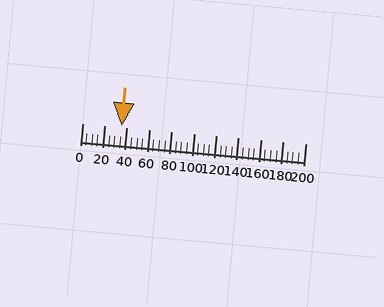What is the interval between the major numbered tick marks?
The major tick marks are spaced 20 units apart.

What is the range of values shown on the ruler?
The ruler shows values from 0 to 200.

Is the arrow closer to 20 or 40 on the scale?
The arrow is closer to 40.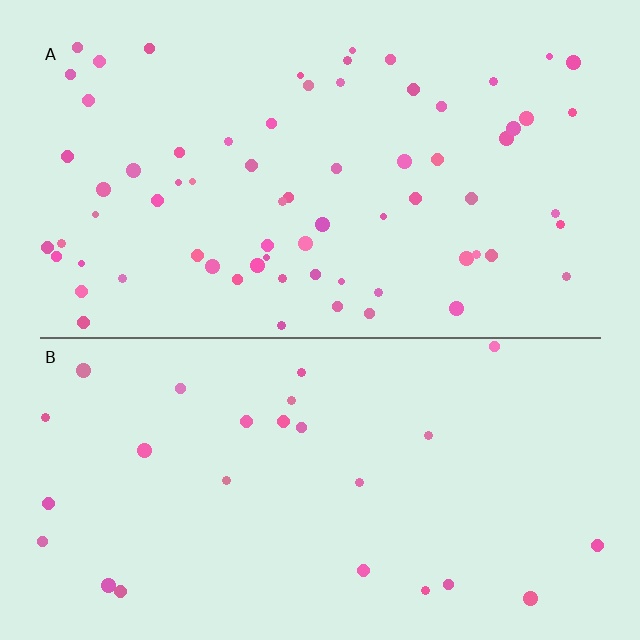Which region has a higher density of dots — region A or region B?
A (the top).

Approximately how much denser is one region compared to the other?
Approximately 2.7× — region A over region B.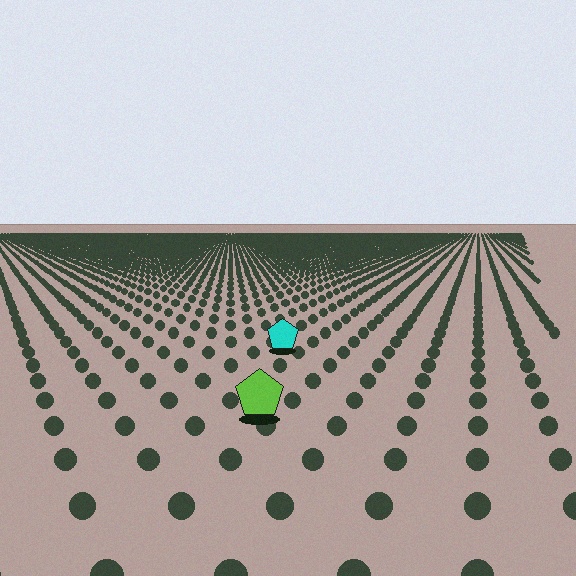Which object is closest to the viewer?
The lime pentagon is closest. The texture marks near it are larger and more spread out.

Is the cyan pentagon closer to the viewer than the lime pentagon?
No. The lime pentagon is closer — you can tell from the texture gradient: the ground texture is coarser near it.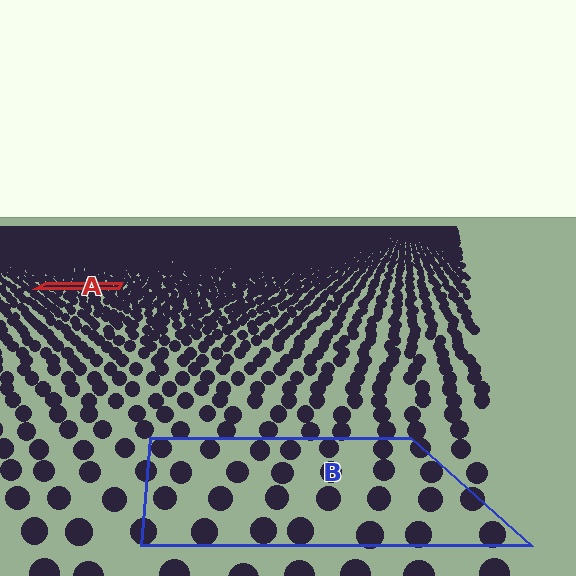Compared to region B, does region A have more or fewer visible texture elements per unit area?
Region A has more texture elements per unit area — they are packed more densely because it is farther away.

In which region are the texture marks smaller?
The texture marks are smaller in region A, because it is farther away.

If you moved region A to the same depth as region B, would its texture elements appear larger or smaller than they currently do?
They would appear larger. At a closer depth, the same texture elements are projected at a bigger on-screen size.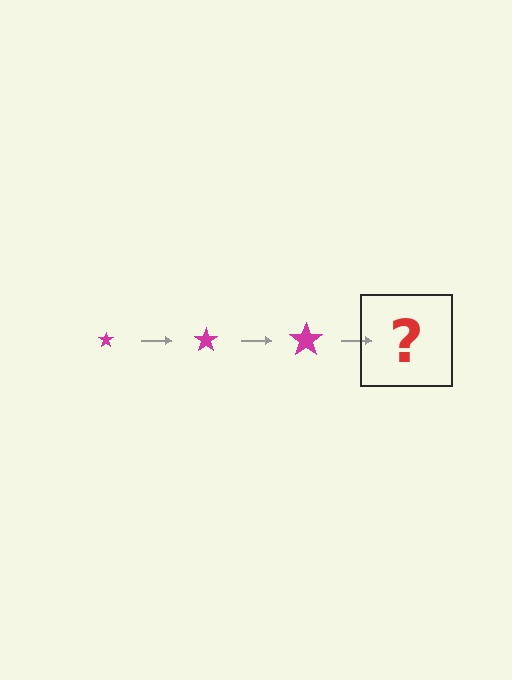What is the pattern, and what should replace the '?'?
The pattern is that the star gets progressively larger each step. The '?' should be a magenta star, larger than the previous one.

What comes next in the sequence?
The next element should be a magenta star, larger than the previous one.